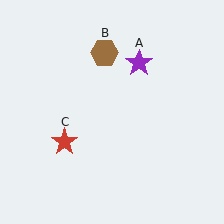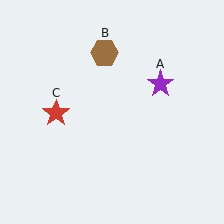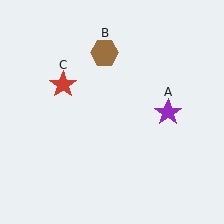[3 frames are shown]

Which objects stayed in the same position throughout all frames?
Brown hexagon (object B) remained stationary.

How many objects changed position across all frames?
2 objects changed position: purple star (object A), red star (object C).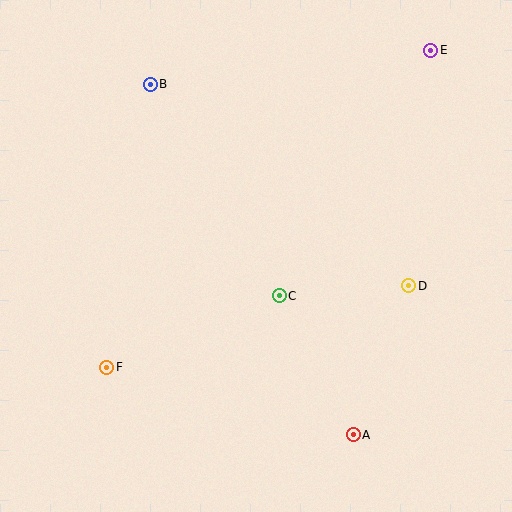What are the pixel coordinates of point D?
Point D is at (409, 286).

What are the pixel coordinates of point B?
Point B is at (150, 84).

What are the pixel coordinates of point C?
Point C is at (279, 296).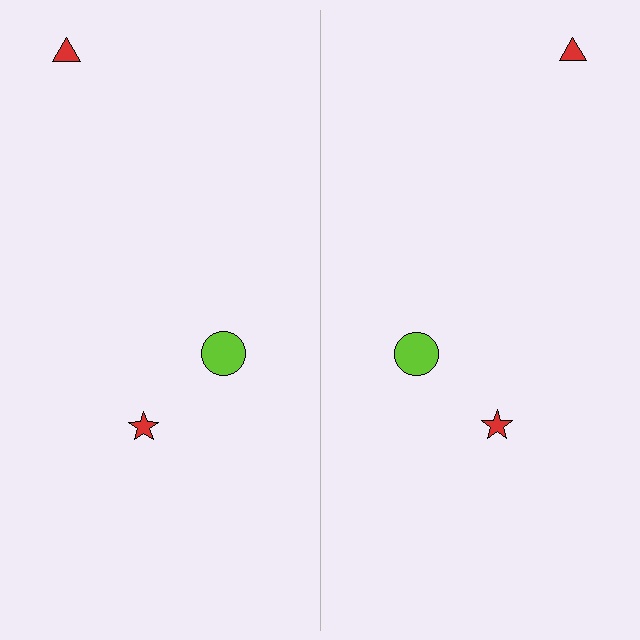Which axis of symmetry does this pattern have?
The pattern has a vertical axis of symmetry running through the center of the image.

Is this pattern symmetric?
Yes, this pattern has bilateral (reflection) symmetry.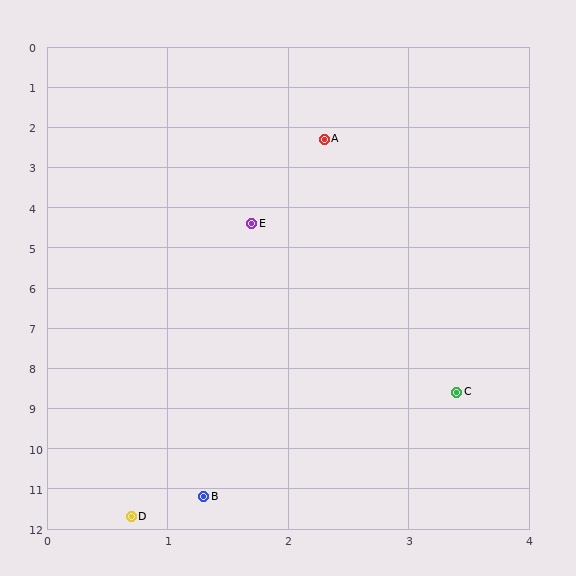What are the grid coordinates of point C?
Point C is at approximately (3.4, 8.6).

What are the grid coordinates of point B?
Point B is at approximately (1.3, 11.2).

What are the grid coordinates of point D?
Point D is at approximately (0.7, 11.7).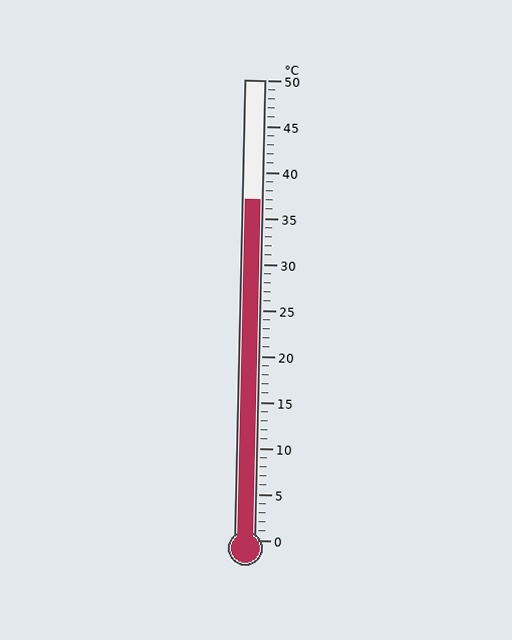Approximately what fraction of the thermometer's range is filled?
The thermometer is filled to approximately 75% of its range.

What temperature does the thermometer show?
The thermometer shows approximately 37°C.